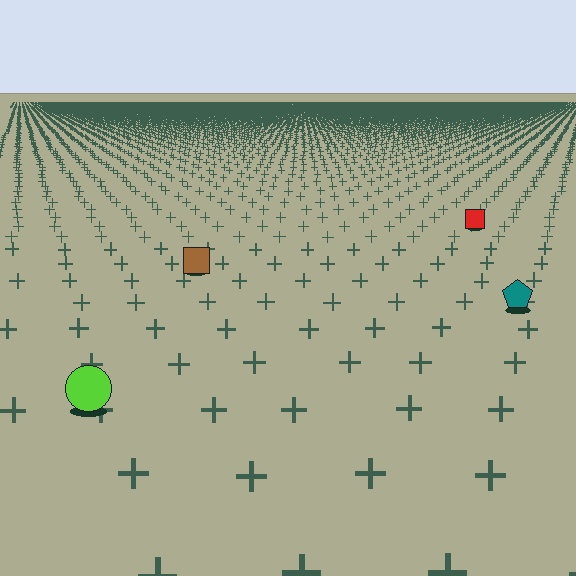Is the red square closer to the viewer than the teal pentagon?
No. The teal pentagon is closer — you can tell from the texture gradient: the ground texture is coarser near it.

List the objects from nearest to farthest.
From nearest to farthest: the lime circle, the teal pentagon, the brown square, the red square.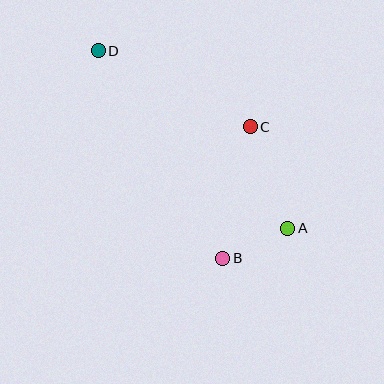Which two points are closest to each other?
Points A and B are closest to each other.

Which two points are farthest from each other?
Points A and D are farthest from each other.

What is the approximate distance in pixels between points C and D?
The distance between C and D is approximately 170 pixels.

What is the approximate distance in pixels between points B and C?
The distance between B and C is approximately 134 pixels.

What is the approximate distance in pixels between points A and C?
The distance between A and C is approximately 108 pixels.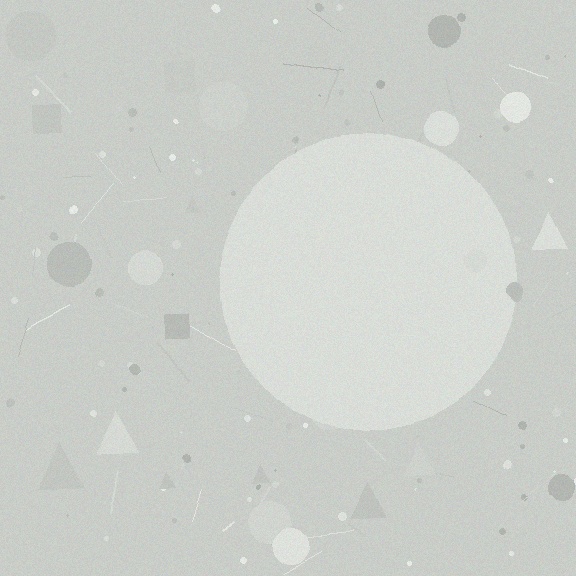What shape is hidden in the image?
A circle is hidden in the image.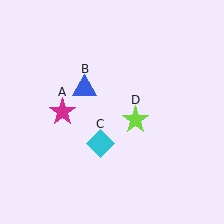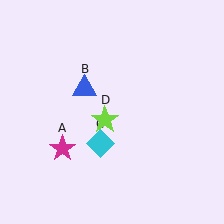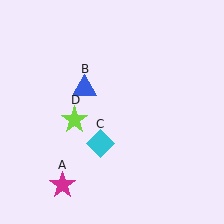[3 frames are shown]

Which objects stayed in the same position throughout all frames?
Blue triangle (object B) and cyan diamond (object C) remained stationary.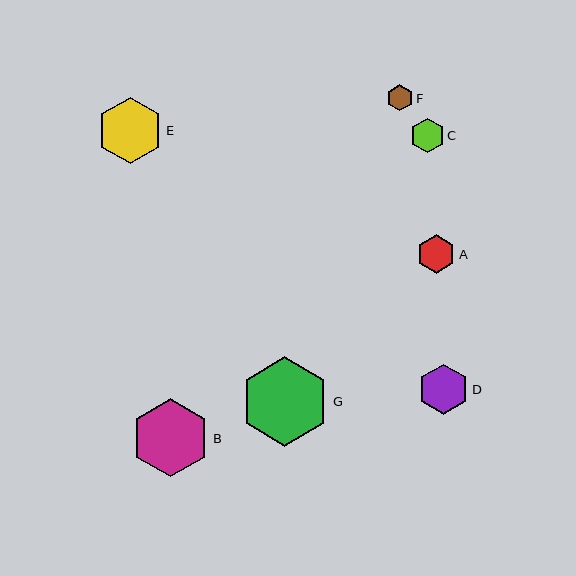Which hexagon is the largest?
Hexagon G is the largest with a size of approximately 89 pixels.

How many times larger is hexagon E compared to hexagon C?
Hexagon E is approximately 1.9 times the size of hexagon C.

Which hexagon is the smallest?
Hexagon F is the smallest with a size of approximately 27 pixels.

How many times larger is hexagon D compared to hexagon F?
Hexagon D is approximately 1.9 times the size of hexagon F.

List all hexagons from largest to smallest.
From largest to smallest: G, B, E, D, A, C, F.